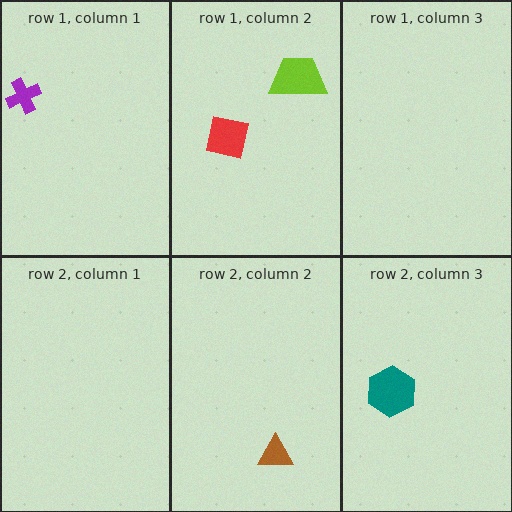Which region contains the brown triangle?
The row 2, column 2 region.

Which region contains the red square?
The row 1, column 2 region.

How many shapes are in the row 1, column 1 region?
1.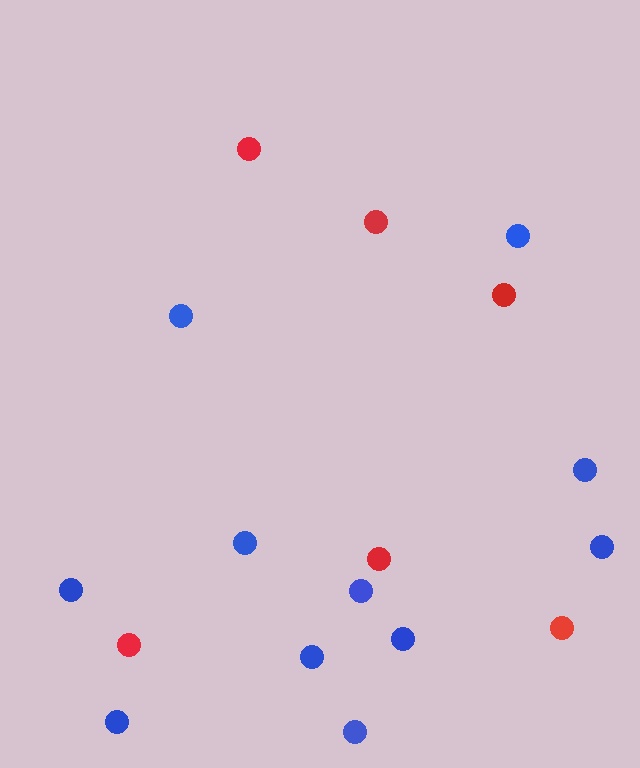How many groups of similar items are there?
There are 2 groups: one group of red circles (6) and one group of blue circles (11).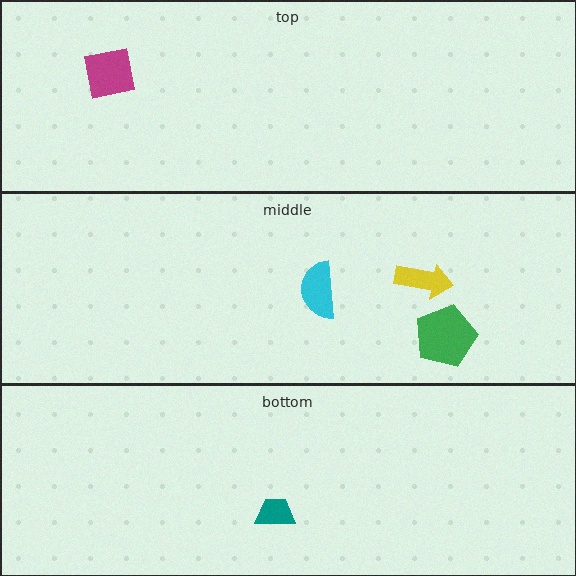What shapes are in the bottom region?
The teal trapezoid.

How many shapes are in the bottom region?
1.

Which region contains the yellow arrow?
The middle region.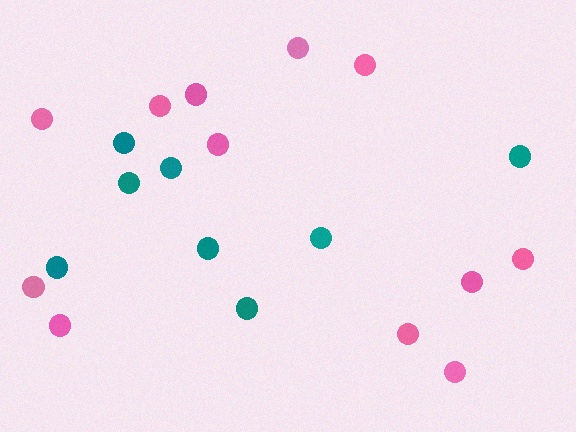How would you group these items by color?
There are 2 groups: one group of teal circles (8) and one group of pink circles (12).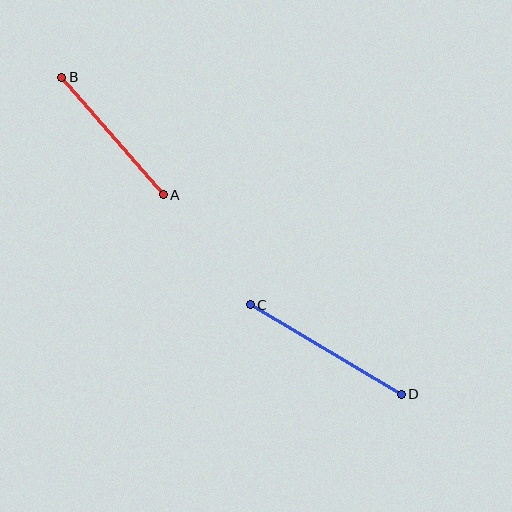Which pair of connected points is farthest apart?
Points C and D are farthest apart.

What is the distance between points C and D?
The distance is approximately 175 pixels.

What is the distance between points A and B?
The distance is approximately 155 pixels.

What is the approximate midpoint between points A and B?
The midpoint is at approximately (112, 136) pixels.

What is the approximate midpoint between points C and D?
The midpoint is at approximately (326, 349) pixels.